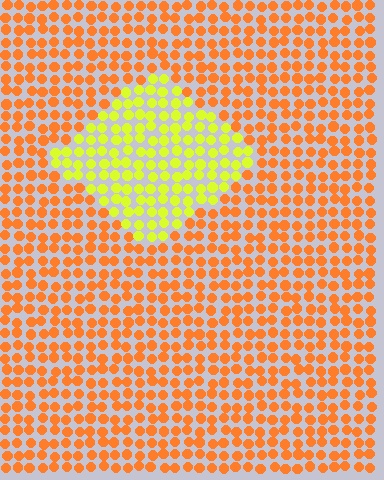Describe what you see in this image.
The image is filled with small orange elements in a uniform arrangement. A diamond-shaped region is visible where the elements are tinted to a slightly different hue, forming a subtle color boundary.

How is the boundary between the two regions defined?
The boundary is defined purely by a slight shift in hue (about 47 degrees). Spacing, size, and orientation are identical on both sides.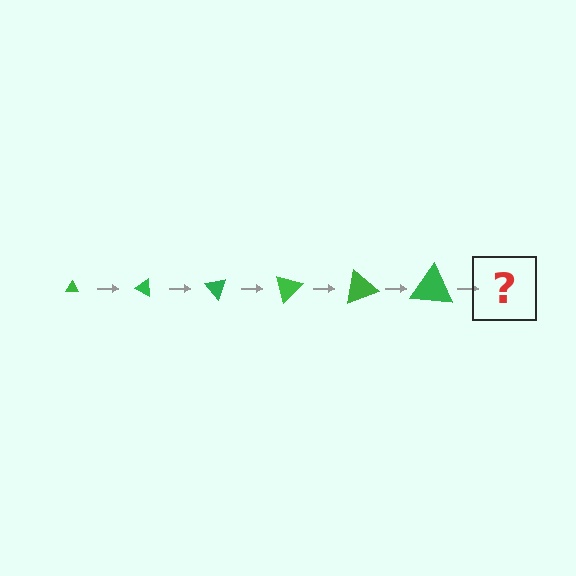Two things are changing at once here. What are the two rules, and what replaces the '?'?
The two rules are that the triangle grows larger each step and it rotates 25 degrees each step. The '?' should be a triangle, larger than the previous one and rotated 150 degrees from the start.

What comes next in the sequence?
The next element should be a triangle, larger than the previous one and rotated 150 degrees from the start.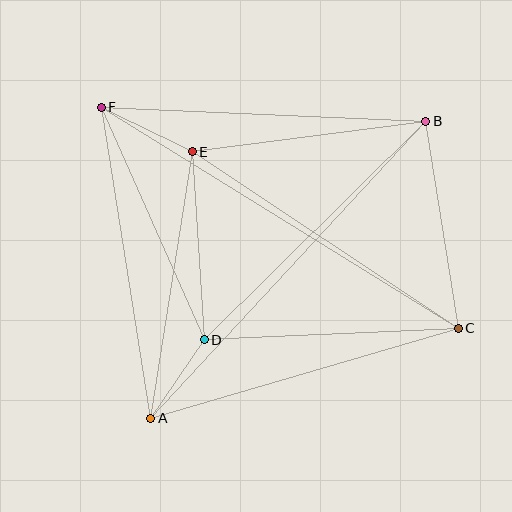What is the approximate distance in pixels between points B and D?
The distance between B and D is approximately 311 pixels.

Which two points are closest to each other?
Points A and D are closest to each other.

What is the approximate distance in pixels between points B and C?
The distance between B and C is approximately 210 pixels.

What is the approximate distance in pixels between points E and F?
The distance between E and F is approximately 101 pixels.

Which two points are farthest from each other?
Points C and F are farthest from each other.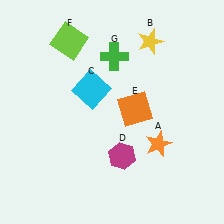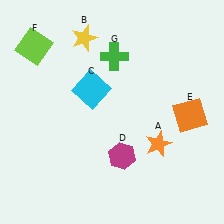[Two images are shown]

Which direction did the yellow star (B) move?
The yellow star (B) moved left.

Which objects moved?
The objects that moved are: the yellow star (B), the orange square (E), the lime square (F).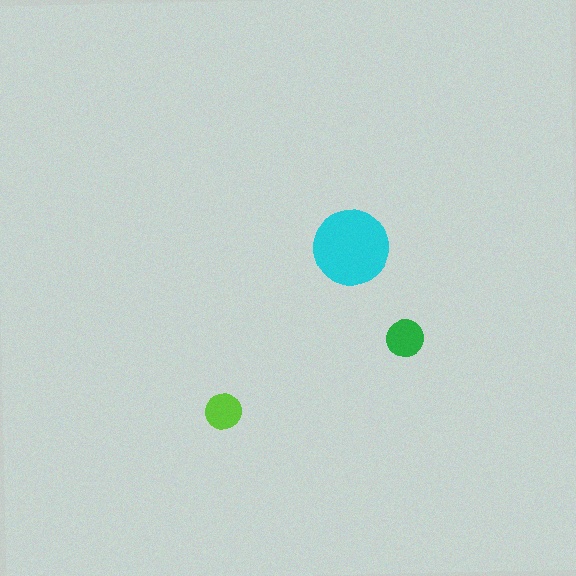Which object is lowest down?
The lime circle is bottommost.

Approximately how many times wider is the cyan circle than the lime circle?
About 2 times wider.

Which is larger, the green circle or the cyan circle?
The cyan one.